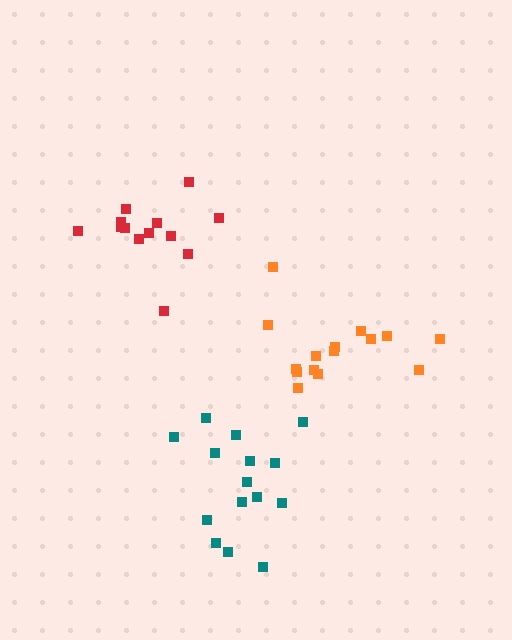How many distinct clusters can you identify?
There are 3 distinct clusters.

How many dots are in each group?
Group 1: 15 dots, Group 2: 13 dots, Group 3: 15 dots (43 total).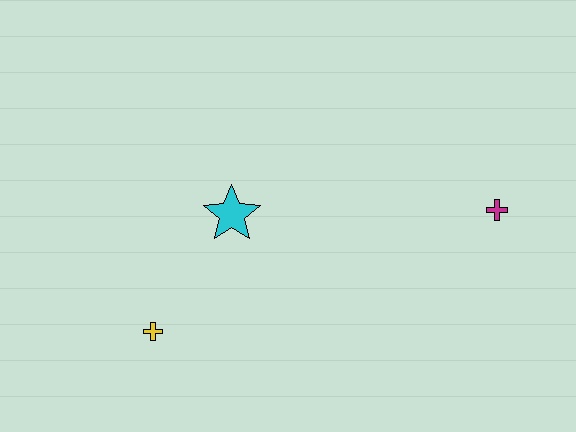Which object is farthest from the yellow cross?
The magenta cross is farthest from the yellow cross.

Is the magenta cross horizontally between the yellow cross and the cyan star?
No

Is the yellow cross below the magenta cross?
Yes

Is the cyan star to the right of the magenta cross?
No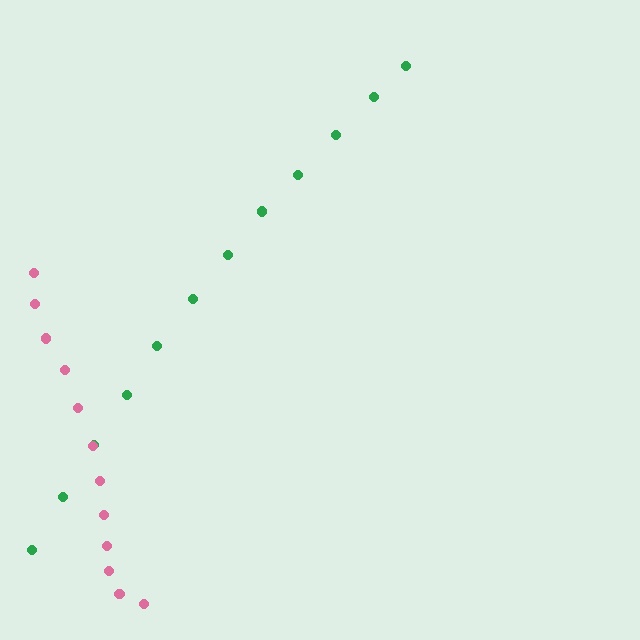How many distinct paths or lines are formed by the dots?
There are 2 distinct paths.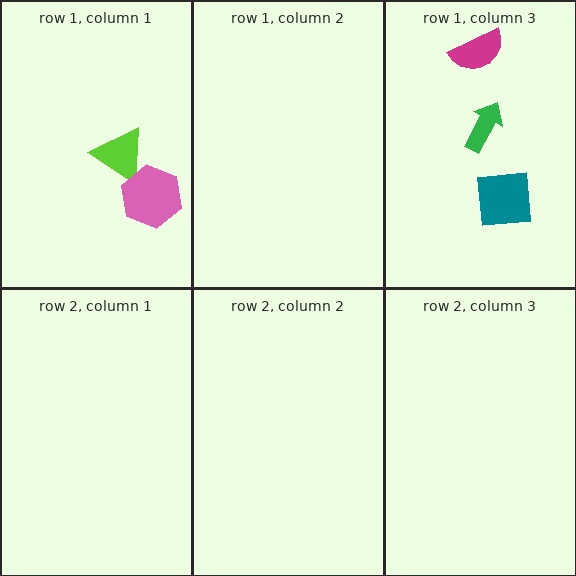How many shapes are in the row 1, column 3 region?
3.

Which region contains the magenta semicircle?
The row 1, column 3 region.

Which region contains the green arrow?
The row 1, column 3 region.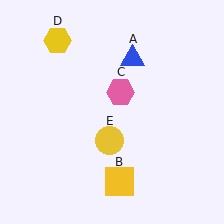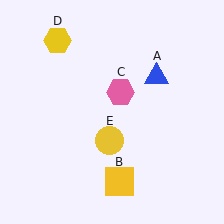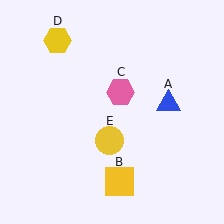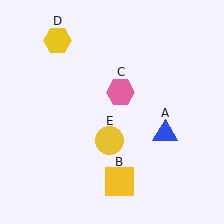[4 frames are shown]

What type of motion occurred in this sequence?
The blue triangle (object A) rotated clockwise around the center of the scene.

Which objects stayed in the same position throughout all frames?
Yellow square (object B) and pink hexagon (object C) and yellow hexagon (object D) and yellow circle (object E) remained stationary.